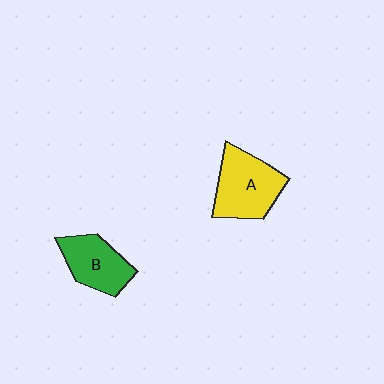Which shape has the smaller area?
Shape B (green).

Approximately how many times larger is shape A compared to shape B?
Approximately 1.3 times.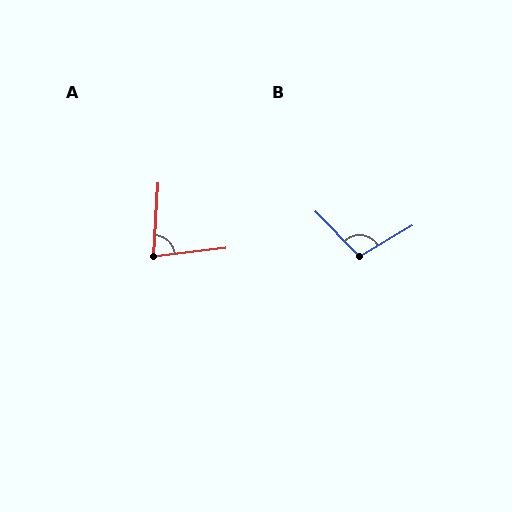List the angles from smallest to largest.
A (79°), B (104°).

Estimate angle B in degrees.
Approximately 104 degrees.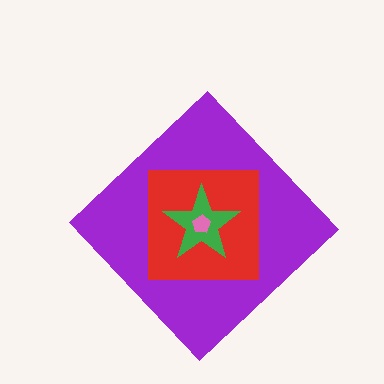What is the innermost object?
The pink pentagon.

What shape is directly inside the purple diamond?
The red square.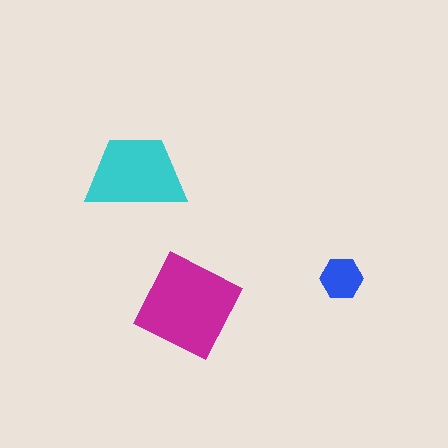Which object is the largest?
The magenta square.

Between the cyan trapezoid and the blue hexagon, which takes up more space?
The cyan trapezoid.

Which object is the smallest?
The blue hexagon.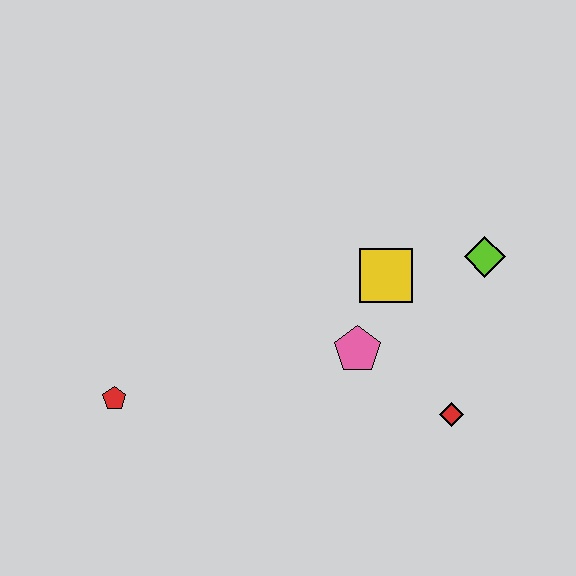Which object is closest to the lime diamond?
The yellow square is closest to the lime diamond.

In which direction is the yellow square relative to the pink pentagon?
The yellow square is above the pink pentagon.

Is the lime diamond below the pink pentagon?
No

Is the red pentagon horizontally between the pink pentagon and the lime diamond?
No